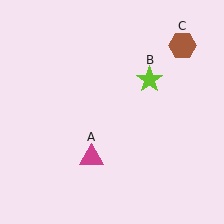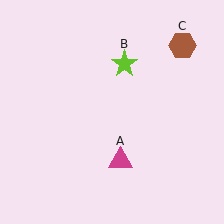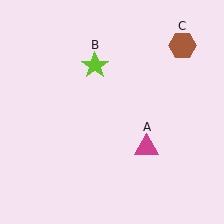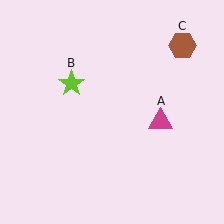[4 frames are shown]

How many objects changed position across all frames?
2 objects changed position: magenta triangle (object A), lime star (object B).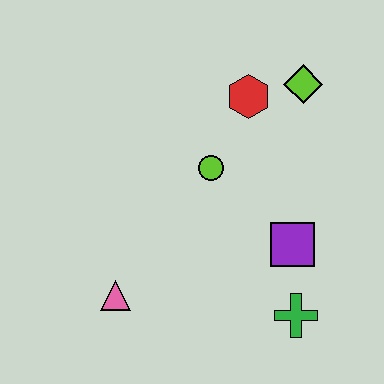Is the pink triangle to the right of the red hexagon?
No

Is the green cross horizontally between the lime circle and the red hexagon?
No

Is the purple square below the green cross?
No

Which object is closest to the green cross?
The purple square is closest to the green cross.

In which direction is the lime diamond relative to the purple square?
The lime diamond is above the purple square.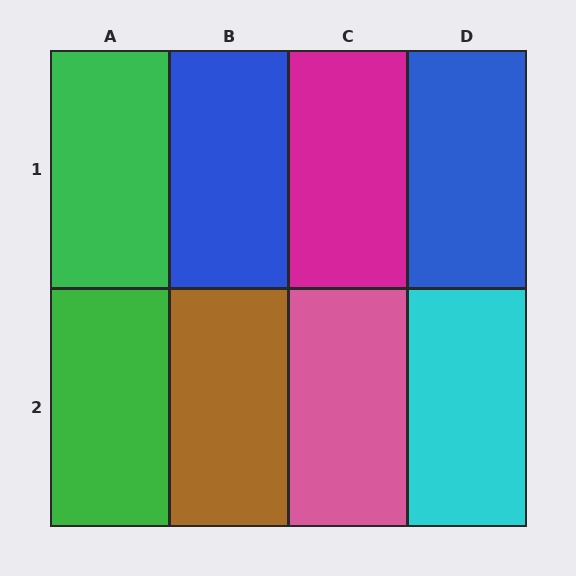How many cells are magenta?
1 cell is magenta.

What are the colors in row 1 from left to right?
Green, blue, magenta, blue.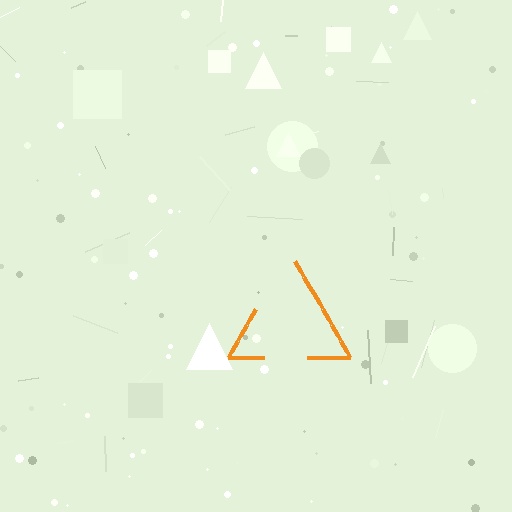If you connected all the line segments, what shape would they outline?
They would outline a triangle.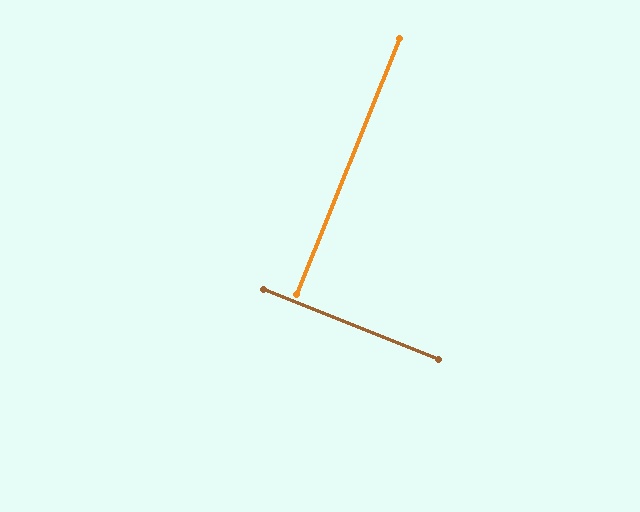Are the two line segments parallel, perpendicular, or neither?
Perpendicular — they meet at approximately 90°.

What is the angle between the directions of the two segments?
Approximately 90 degrees.